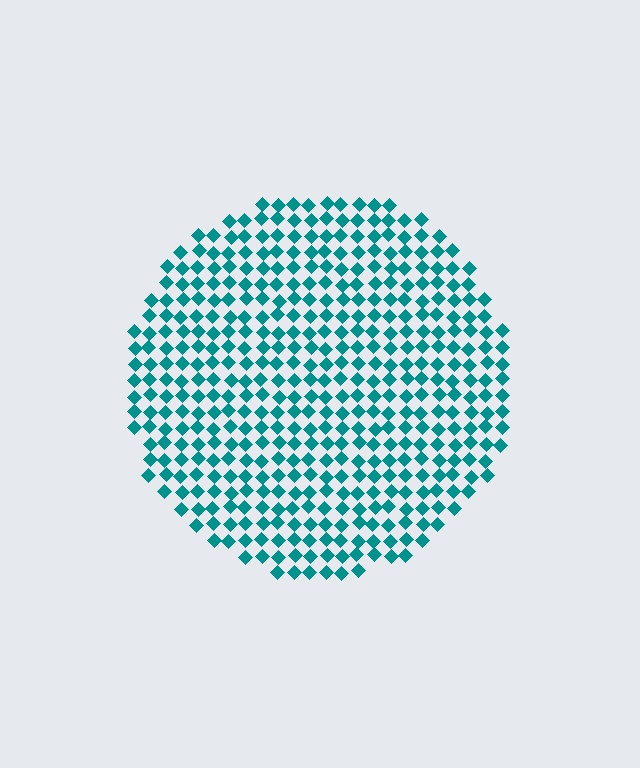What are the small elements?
The small elements are diamonds.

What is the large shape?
The large shape is a circle.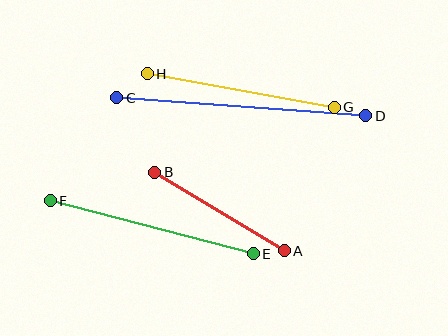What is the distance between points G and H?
The distance is approximately 190 pixels.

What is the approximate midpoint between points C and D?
The midpoint is at approximately (241, 107) pixels.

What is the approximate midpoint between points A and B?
The midpoint is at approximately (220, 211) pixels.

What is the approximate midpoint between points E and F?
The midpoint is at approximately (152, 227) pixels.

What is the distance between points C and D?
The distance is approximately 250 pixels.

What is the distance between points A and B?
The distance is approximately 151 pixels.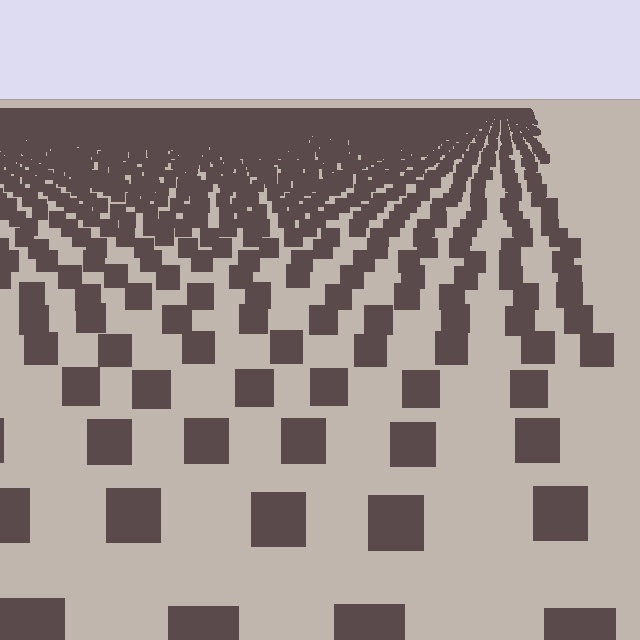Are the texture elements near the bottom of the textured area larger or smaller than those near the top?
Larger. Near the bottom, elements are closer to the viewer and appear at a bigger on-screen size.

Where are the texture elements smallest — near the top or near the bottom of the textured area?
Near the top.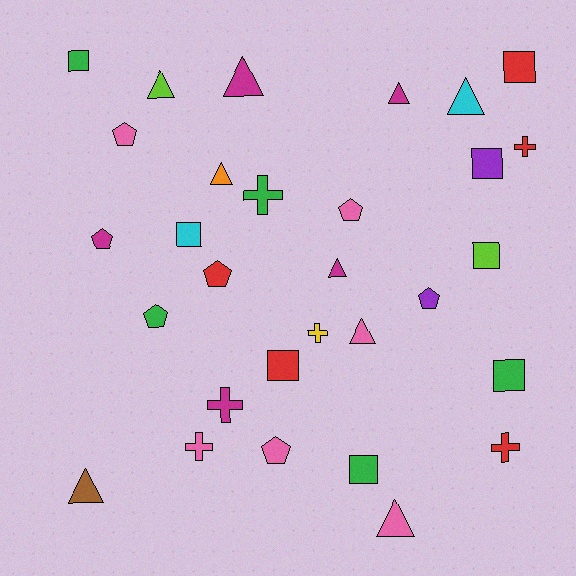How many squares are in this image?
There are 8 squares.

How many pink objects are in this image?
There are 6 pink objects.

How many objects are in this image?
There are 30 objects.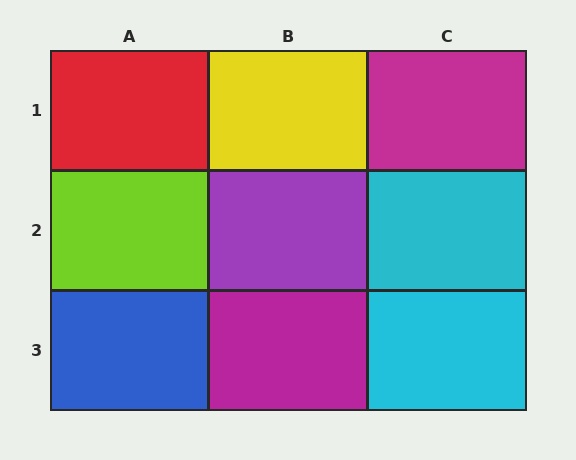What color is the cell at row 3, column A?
Blue.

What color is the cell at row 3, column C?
Cyan.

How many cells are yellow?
1 cell is yellow.